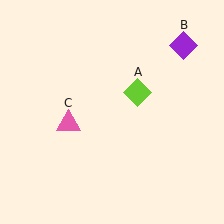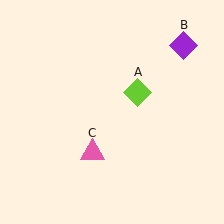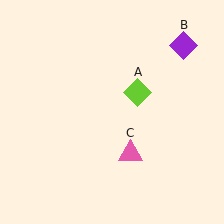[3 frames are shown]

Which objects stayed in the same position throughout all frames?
Lime diamond (object A) and purple diamond (object B) remained stationary.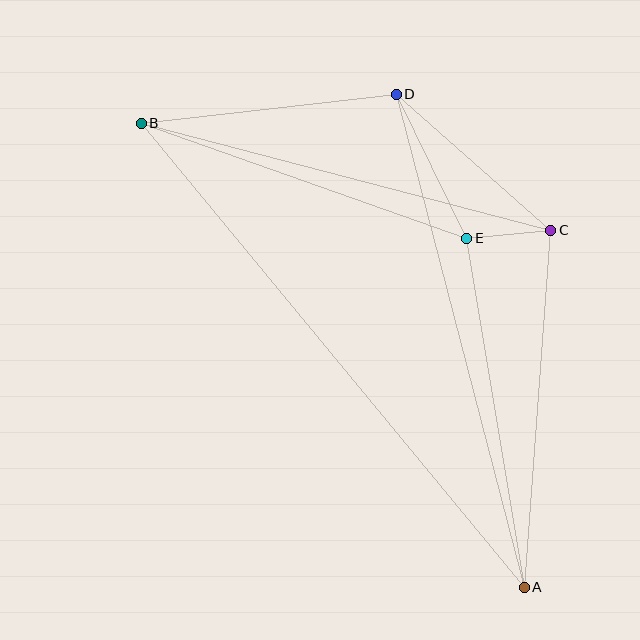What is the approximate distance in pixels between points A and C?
The distance between A and C is approximately 358 pixels.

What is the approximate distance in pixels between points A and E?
The distance between A and E is approximately 354 pixels.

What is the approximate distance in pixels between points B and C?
The distance between B and C is approximately 424 pixels.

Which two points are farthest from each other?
Points A and B are farthest from each other.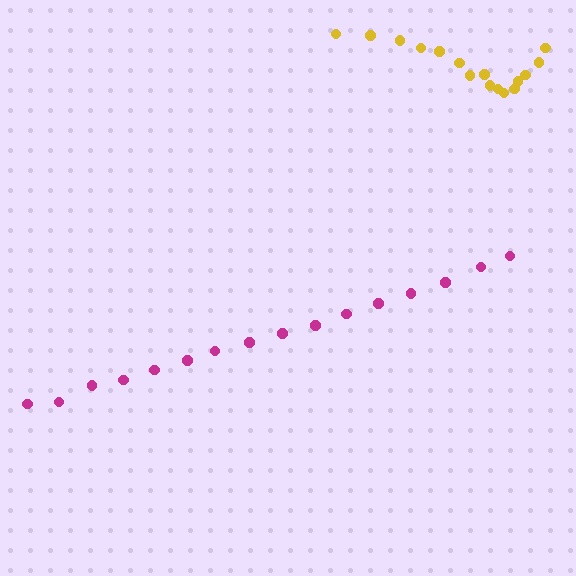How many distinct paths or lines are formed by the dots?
There are 2 distinct paths.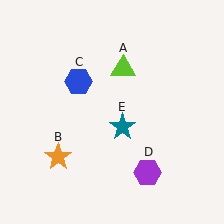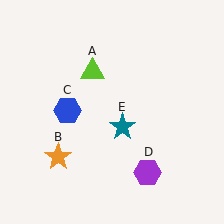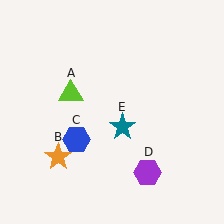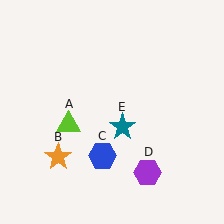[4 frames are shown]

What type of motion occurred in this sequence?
The lime triangle (object A), blue hexagon (object C) rotated counterclockwise around the center of the scene.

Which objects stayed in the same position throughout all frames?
Orange star (object B) and purple hexagon (object D) and teal star (object E) remained stationary.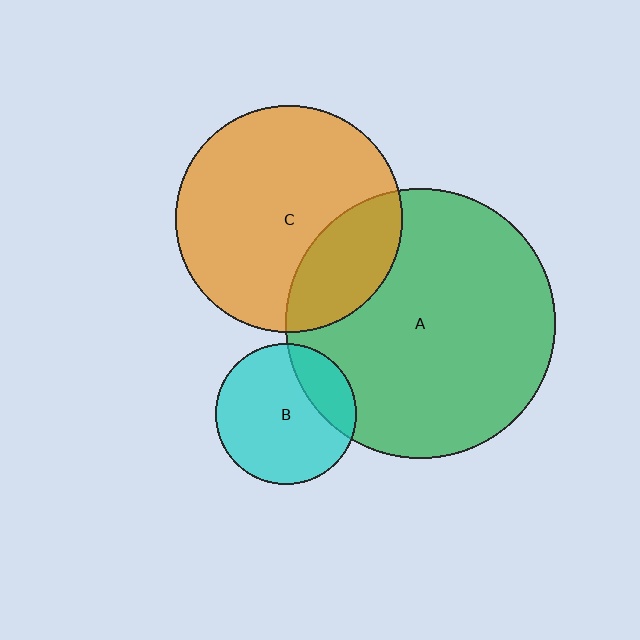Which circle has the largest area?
Circle A (green).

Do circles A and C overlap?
Yes.